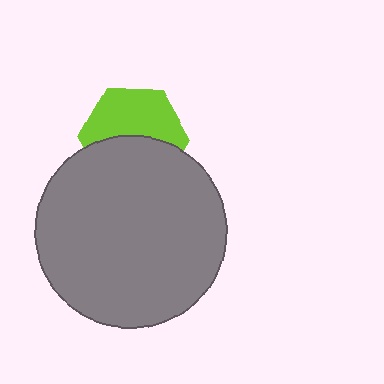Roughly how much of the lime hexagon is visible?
About half of it is visible (roughly 53%).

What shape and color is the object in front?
The object in front is a gray circle.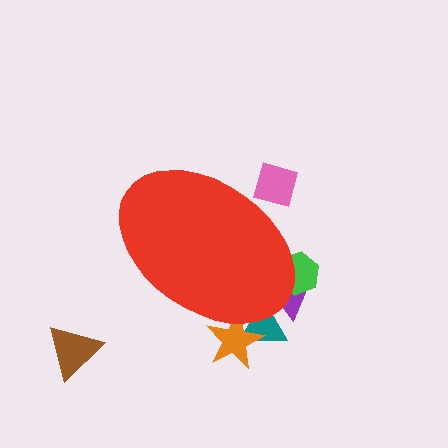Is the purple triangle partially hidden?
Yes, the purple triangle is partially hidden behind the red ellipse.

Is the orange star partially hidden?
Yes, the orange star is partially hidden behind the red ellipse.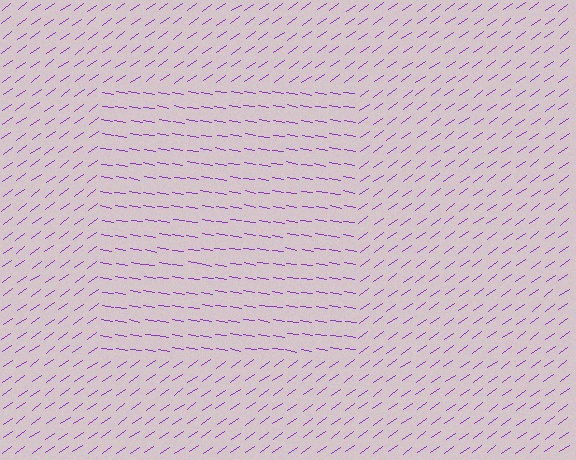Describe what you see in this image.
The image is filled with small purple line segments. A rectangle region in the image has lines oriented differently from the surrounding lines, creating a visible texture boundary.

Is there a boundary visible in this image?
Yes, there is a texture boundary formed by a change in line orientation.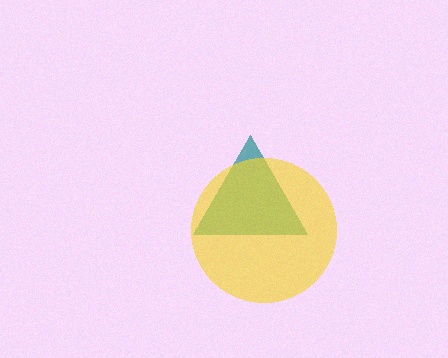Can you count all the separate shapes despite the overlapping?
Yes, there are 2 separate shapes.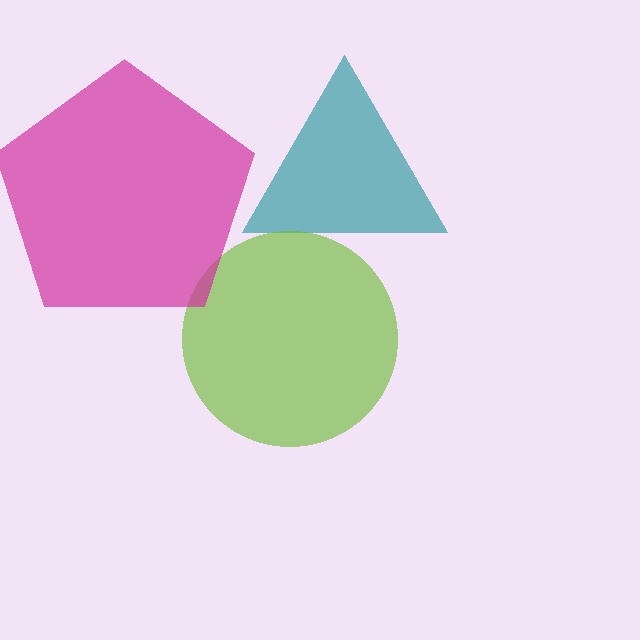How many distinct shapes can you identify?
There are 3 distinct shapes: a teal triangle, a lime circle, a magenta pentagon.